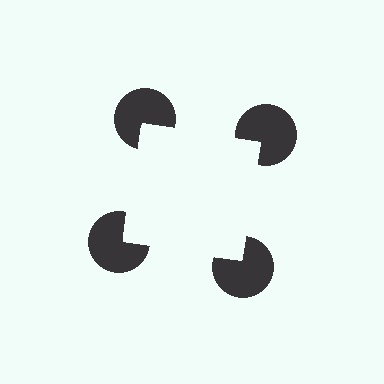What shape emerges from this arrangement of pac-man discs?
An illusory square — its edges are inferred from the aligned wedge cuts in the pac-man discs, not physically drawn.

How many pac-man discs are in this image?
There are 4 — one at each vertex of the illusory square.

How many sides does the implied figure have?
4 sides.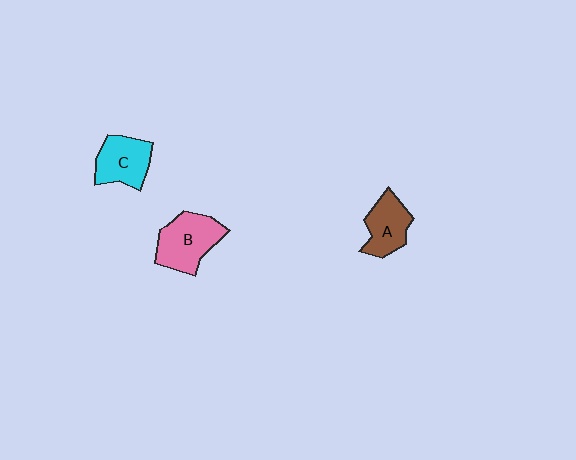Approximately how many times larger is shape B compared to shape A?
Approximately 1.3 times.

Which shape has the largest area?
Shape B (pink).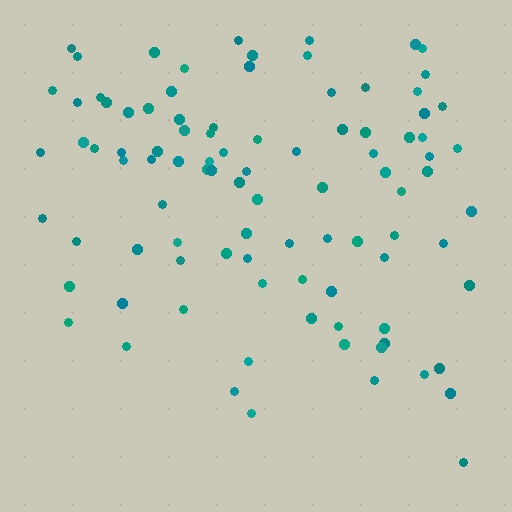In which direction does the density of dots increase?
From bottom to top, with the top side densest.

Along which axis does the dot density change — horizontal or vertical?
Vertical.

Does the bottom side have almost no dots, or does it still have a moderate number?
Still a moderate number, just noticeably fewer than the top.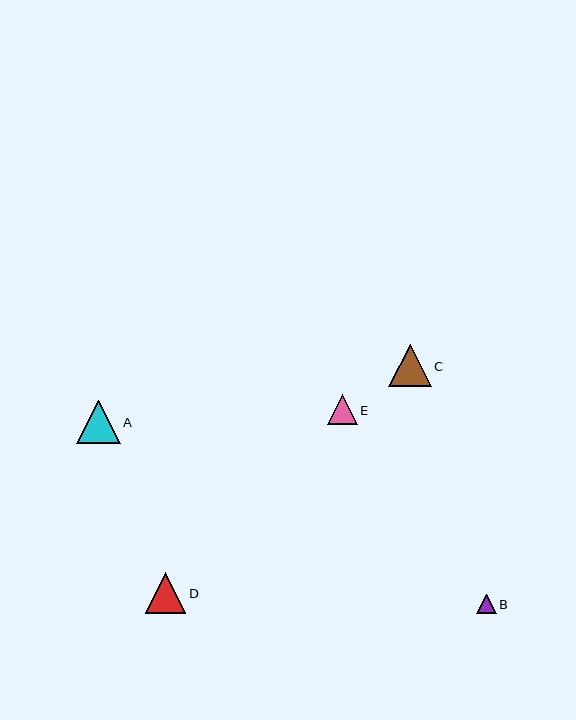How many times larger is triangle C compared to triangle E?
Triangle C is approximately 1.4 times the size of triangle E.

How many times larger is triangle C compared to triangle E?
Triangle C is approximately 1.4 times the size of triangle E.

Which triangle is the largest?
Triangle A is the largest with a size of approximately 44 pixels.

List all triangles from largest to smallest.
From largest to smallest: A, C, D, E, B.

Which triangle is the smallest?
Triangle B is the smallest with a size of approximately 20 pixels.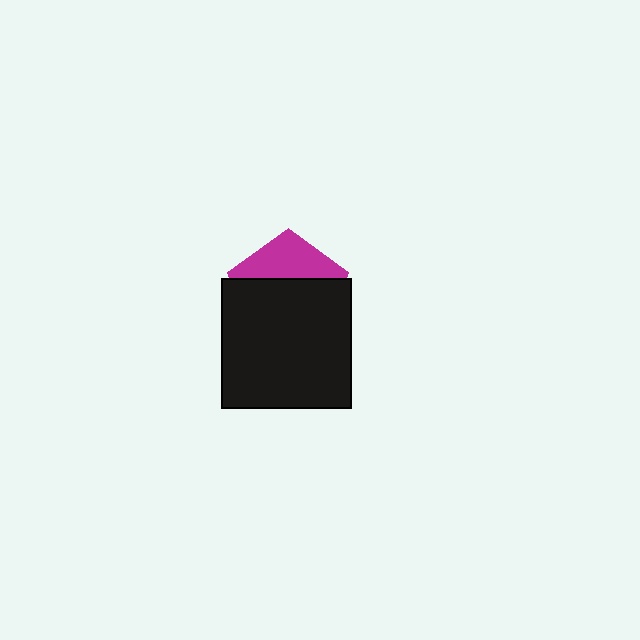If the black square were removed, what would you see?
You would see the complete magenta pentagon.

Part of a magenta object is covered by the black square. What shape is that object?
It is a pentagon.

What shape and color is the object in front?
The object in front is a black square.